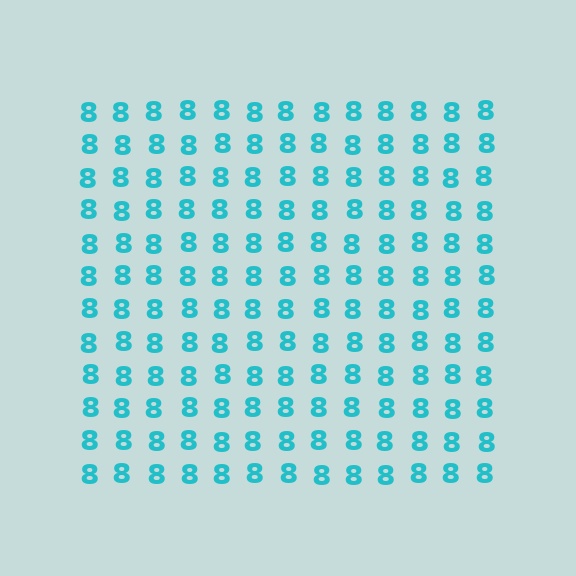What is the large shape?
The large shape is a square.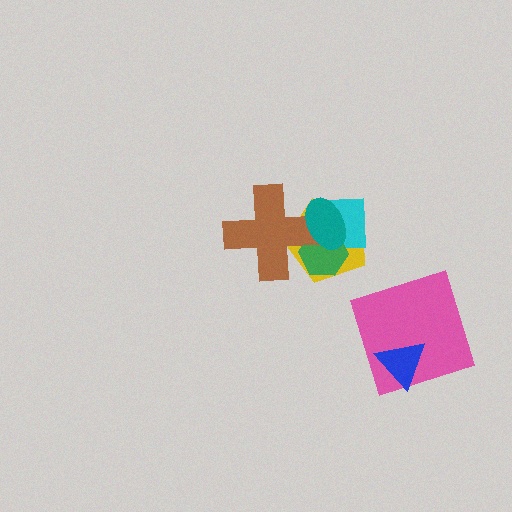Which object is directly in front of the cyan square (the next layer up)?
The green hexagon is directly in front of the cyan square.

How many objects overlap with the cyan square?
4 objects overlap with the cyan square.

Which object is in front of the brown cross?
The teal ellipse is in front of the brown cross.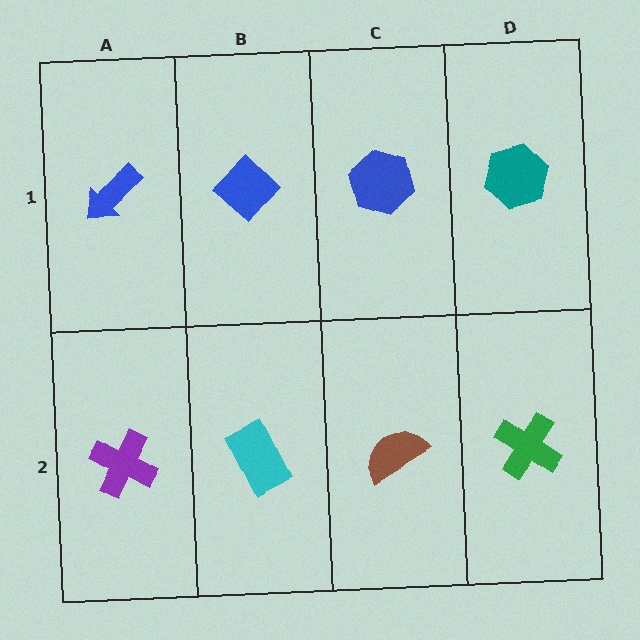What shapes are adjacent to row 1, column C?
A brown semicircle (row 2, column C), a blue diamond (row 1, column B), a teal hexagon (row 1, column D).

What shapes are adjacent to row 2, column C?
A blue hexagon (row 1, column C), a cyan rectangle (row 2, column B), a green cross (row 2, column D).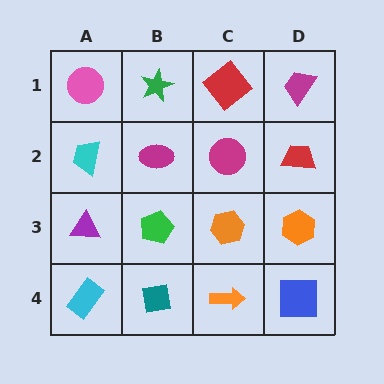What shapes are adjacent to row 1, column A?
A cyan trapezoid (row 2, column A), a green star (row 1, column B).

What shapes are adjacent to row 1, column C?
A magenta circle (row 2, column C), a green star (row 1, column B), a magenta trapezoid (row 1, column D).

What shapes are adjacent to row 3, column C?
A magenta circle (row 2, column C), an orange arrow (row 4, column C), a green pentagon (row 3, column B), an orange hexagon (row 3, column D).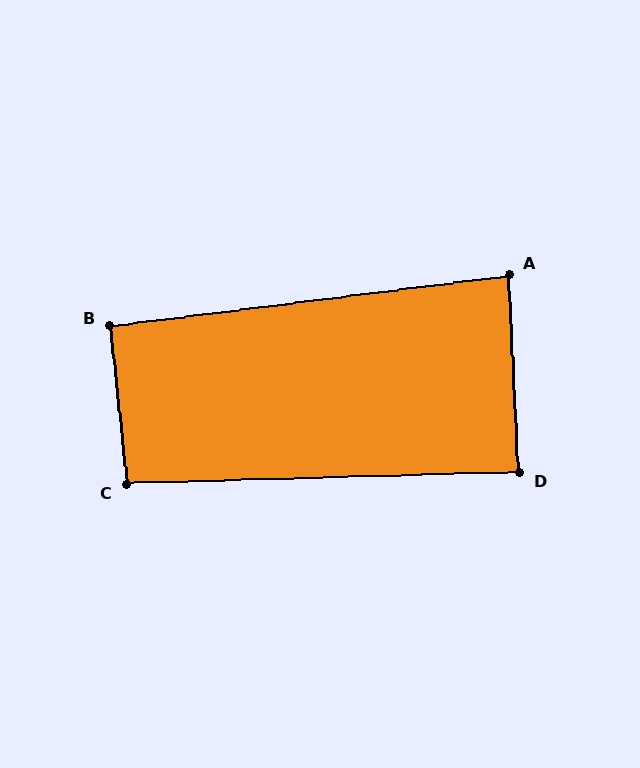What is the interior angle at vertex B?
Approximately 91 degrees (approximately right).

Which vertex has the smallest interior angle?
A, at approximately 86 degrees.